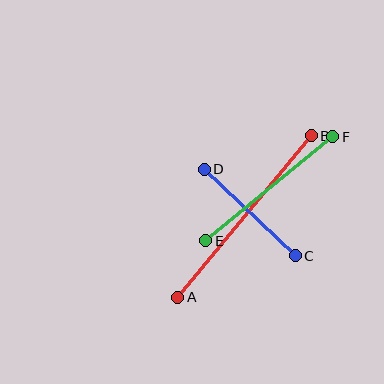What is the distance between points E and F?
The distance is approximately 164 pixels.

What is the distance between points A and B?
The distance is approximately 209 pixels.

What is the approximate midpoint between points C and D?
The midpoint is at approximately (250, 213) pixels.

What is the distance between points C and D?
The distance is approximately 126 pixels.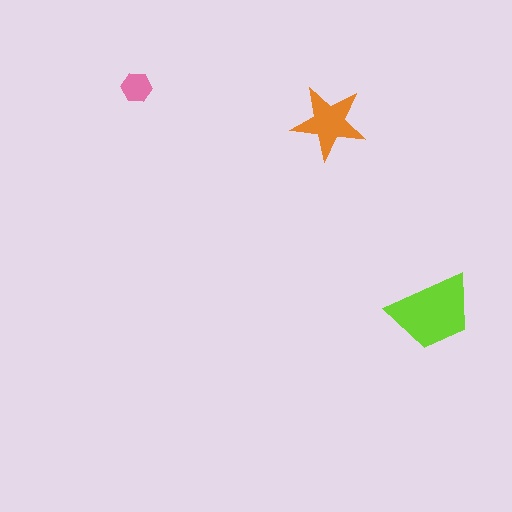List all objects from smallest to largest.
The pink hexagon, the orange star, the lime trapezoid.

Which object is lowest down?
The lime trapezoid is bottommost.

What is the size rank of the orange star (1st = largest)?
2nd.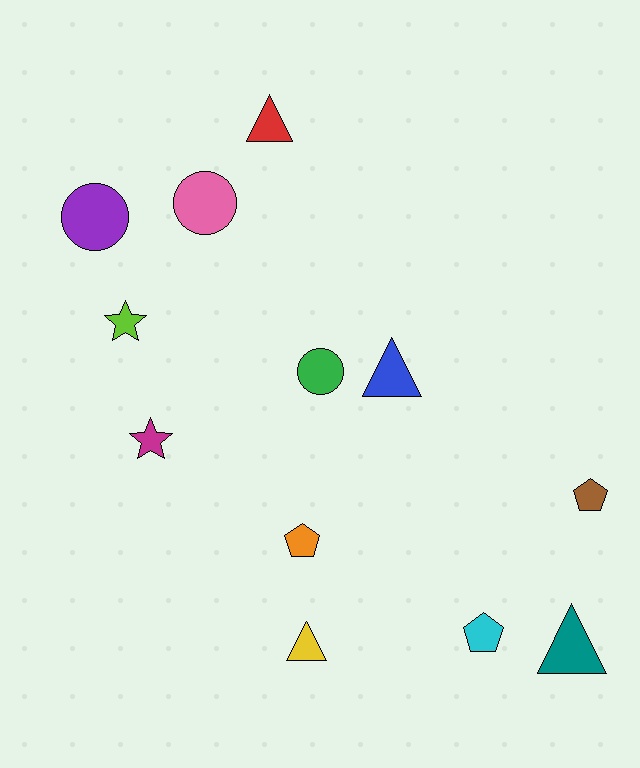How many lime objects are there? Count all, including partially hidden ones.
There is 1 lime object.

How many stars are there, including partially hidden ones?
There are 2 stars.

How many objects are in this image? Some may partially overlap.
There are 12 objects.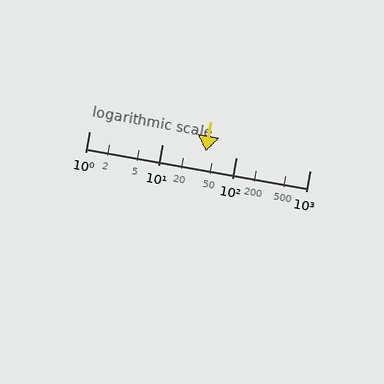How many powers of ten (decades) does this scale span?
The scale spans 3 decades, from 1 to 1000.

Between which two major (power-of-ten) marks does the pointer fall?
The pointer is between 10 and 100.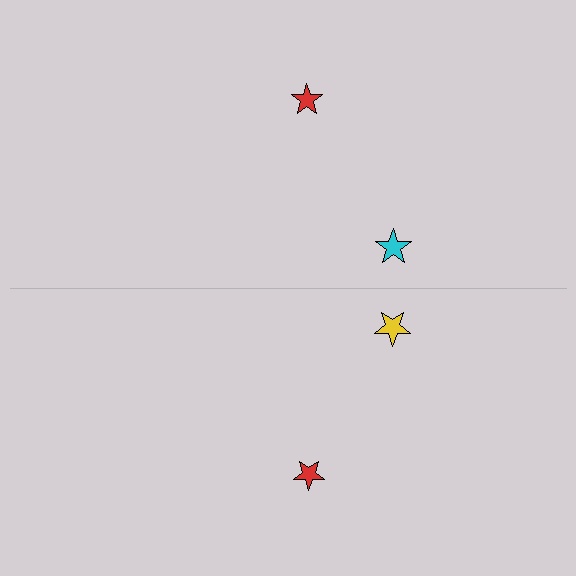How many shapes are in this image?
There are 4 shapes in this image.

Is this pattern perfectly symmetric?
No, the pattern is not perfectly symmetric. The yellow star on the bottom side breaks the symmetry — its mirror counterpart is cyan.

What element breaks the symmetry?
The yellow star on the bottom side breaks the symmetry — its mirror counterpart is cyan.